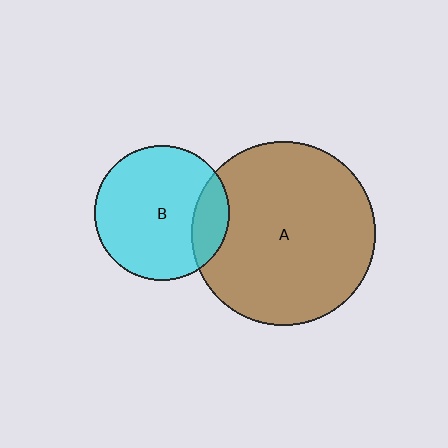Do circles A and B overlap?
Yes.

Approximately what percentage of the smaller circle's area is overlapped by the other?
Approximately 15%.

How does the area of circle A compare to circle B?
Approximately 1.9 times.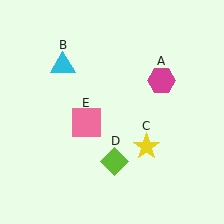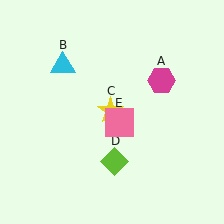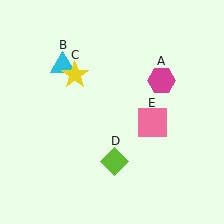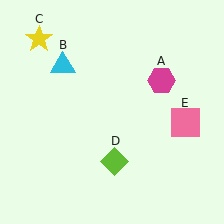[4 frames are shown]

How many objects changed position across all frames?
2 objects changed position: yellow star (object C), pink square (object E).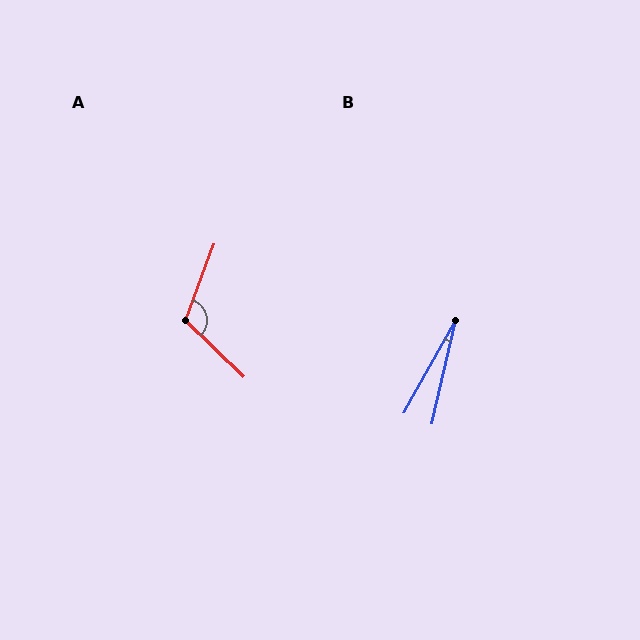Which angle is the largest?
A, at approximately 114 degrees.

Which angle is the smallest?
B, at approximately 16 degrees.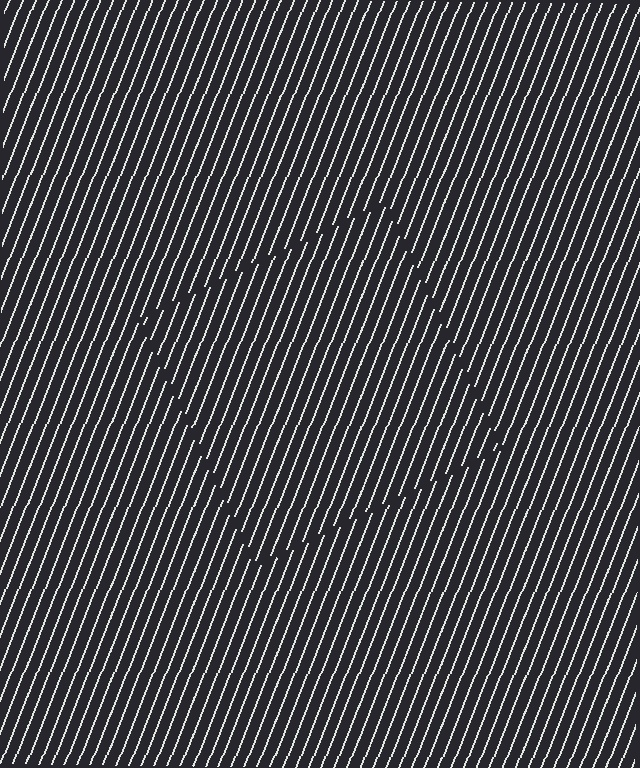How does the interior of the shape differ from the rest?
The interior of the shape contains the same grating, shifted by half a period — the contour is defined by the phase discontinuity where line-ends from the inner and outer gratings abut.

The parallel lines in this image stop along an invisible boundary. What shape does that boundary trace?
An illusory square. The interior of the shape contains the same grating, shifted by half a period — the contour is defined by the phase discontinuity where line-ends from the inner and outer gratings abut.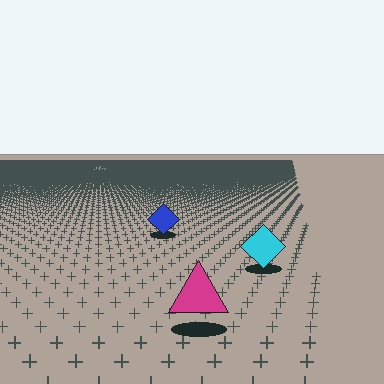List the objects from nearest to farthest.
From nearest to farthest: the magenta triangle, the cyan diamond, the blue diamond.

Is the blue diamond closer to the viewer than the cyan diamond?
No. The cyan diamond is closer — you can tell from the texture gradient: the ground texture is coarser near it.